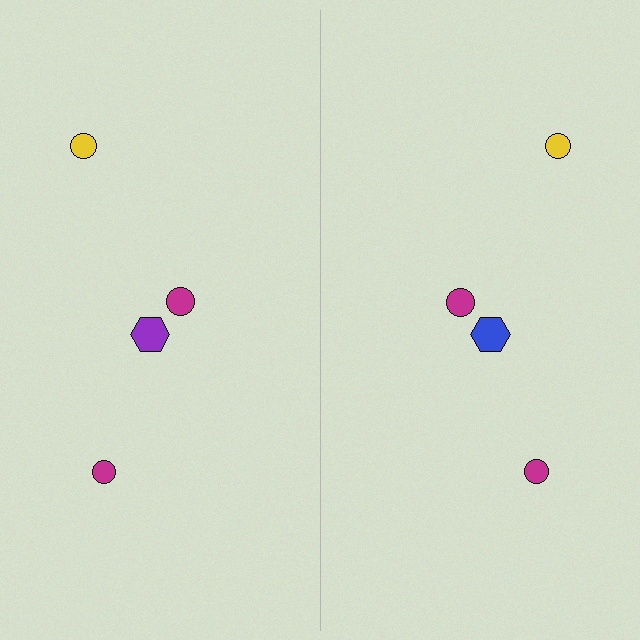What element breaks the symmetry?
The blue hexagon on the right side breaks the symmetry — its mirror counterpart is purple.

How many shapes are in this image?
There are 8 shapes in this image.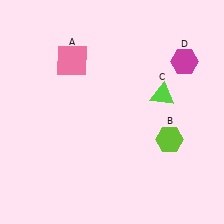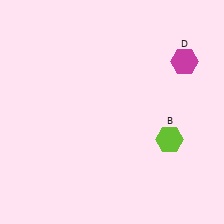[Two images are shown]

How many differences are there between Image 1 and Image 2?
There are 2 differences between the two images.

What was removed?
The lime triangle (C), the pink square (A) were removed in Image 2.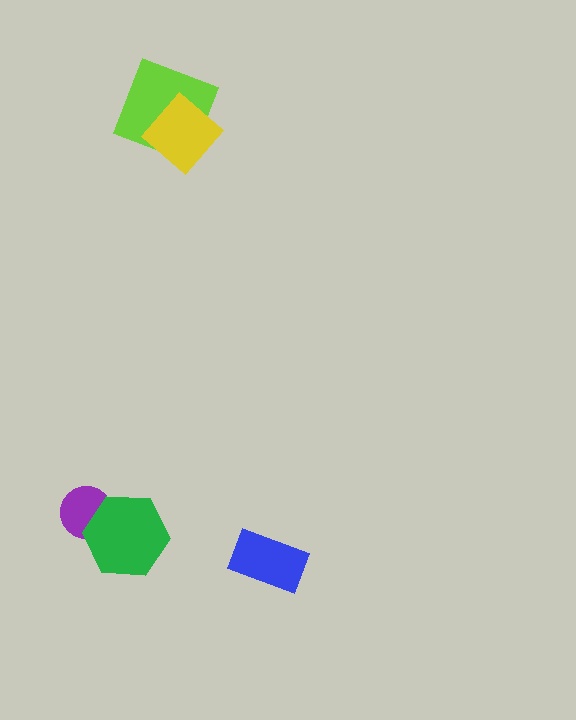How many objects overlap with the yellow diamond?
1 object overlaps with the yellow diamond.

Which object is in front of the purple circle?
The green hexagon is in front of the purple circle.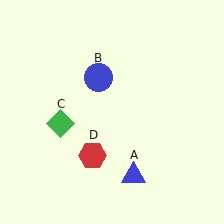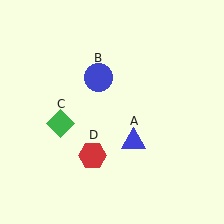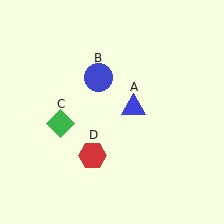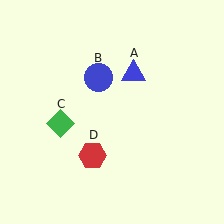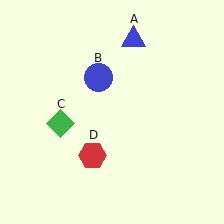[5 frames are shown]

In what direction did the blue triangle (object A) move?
The blue triangle (object A) moved up.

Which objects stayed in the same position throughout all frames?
Blue circle (object B) and green diamond (object C) and red hexagon (object D) remained stationary.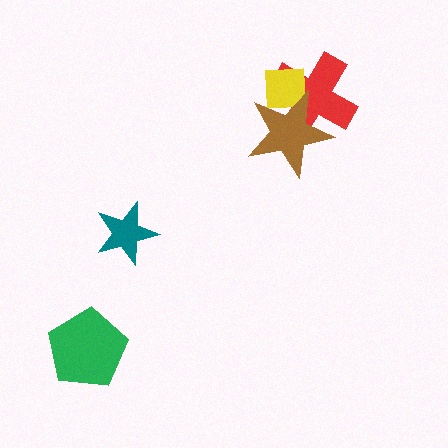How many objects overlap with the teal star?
0 objects overlap with the teal star.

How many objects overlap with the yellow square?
2 objects overlap with the yellow square.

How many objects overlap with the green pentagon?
0 objects overlap with the green pentagon.